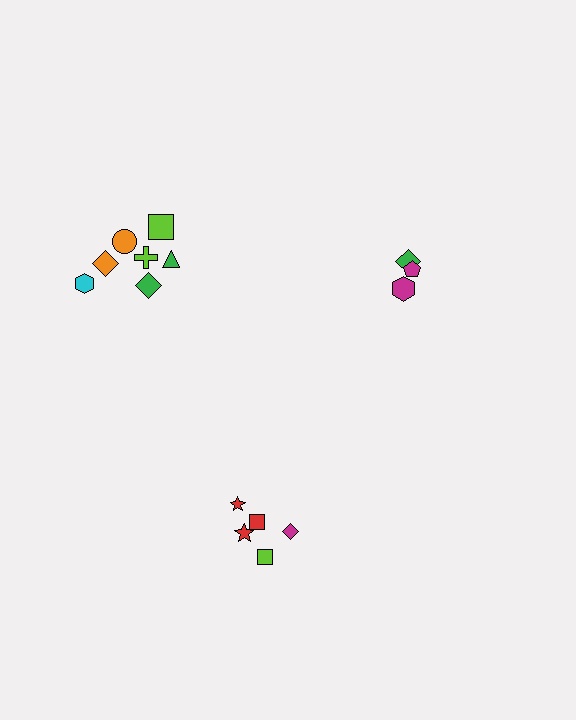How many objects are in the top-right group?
There are 3 objects.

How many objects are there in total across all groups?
There are 15 objects.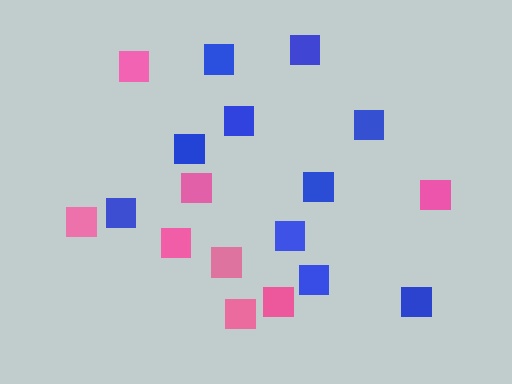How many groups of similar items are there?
There are 2 groups: one group of pink squares (8) and one group of blue squares (10).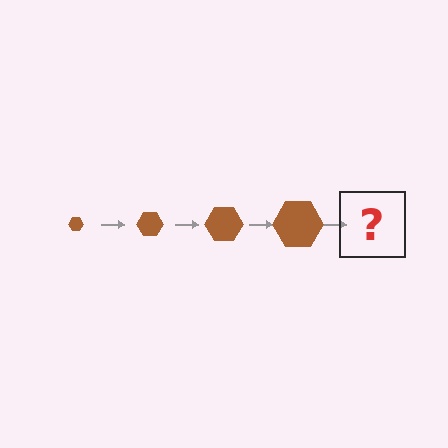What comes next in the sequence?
The next element should be a brown hexagon, larger than the previous one.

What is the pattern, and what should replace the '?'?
The pattern is that the hexagon gets progressively larger each step. The '?' should be a brown hexagon, larger than the previous one.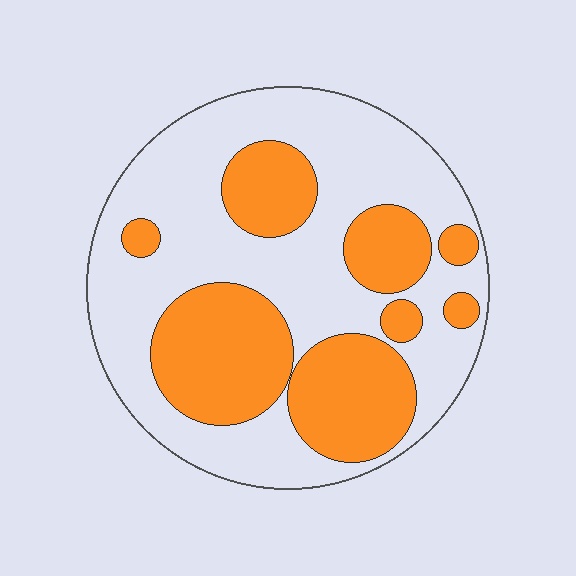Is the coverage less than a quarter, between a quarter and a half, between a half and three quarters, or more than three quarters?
Between a quarter and a half.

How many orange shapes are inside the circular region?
8.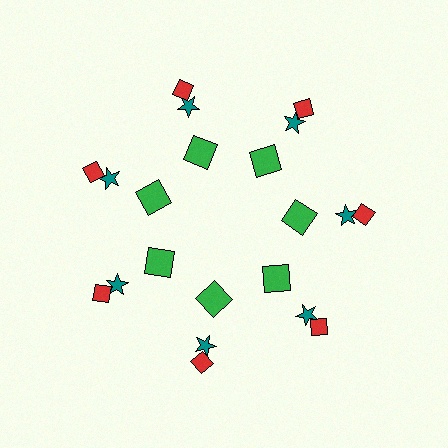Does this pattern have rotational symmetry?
Yes, this pattern has 7-fold rotational symmetry. It looks the same after rotating 51 degrees around the center.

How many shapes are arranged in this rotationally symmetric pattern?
There are 21 shapes, arranged in 7 groups of 3.